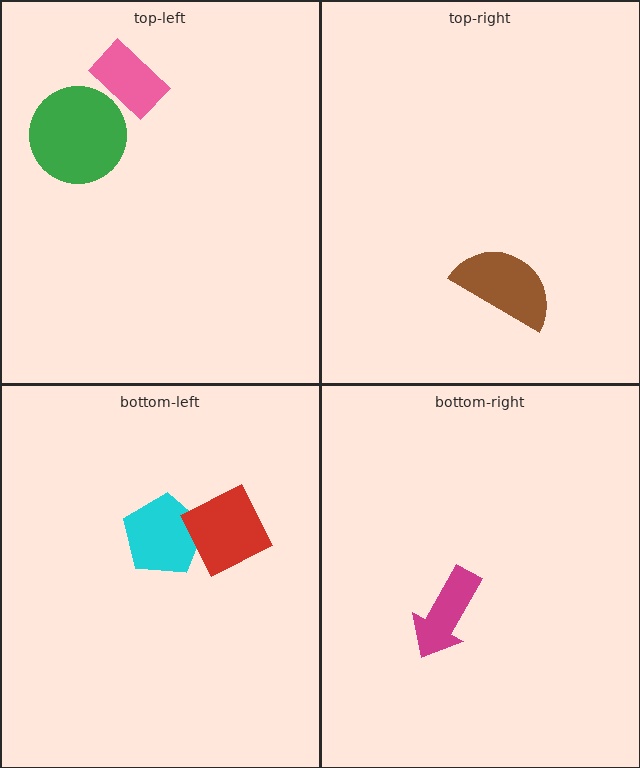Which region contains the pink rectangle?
The top-left region.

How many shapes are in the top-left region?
2.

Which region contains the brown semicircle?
The top-right region.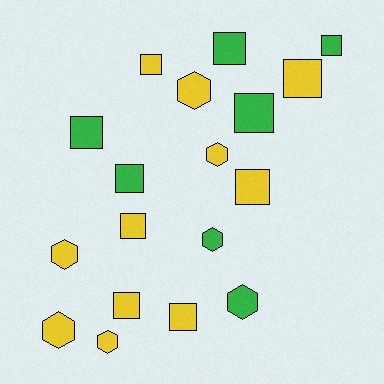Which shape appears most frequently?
Square, with 11 objects.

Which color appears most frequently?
Yellow, with 11 objects.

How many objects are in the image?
There are 18 objects.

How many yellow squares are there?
There are 6 yellow squares.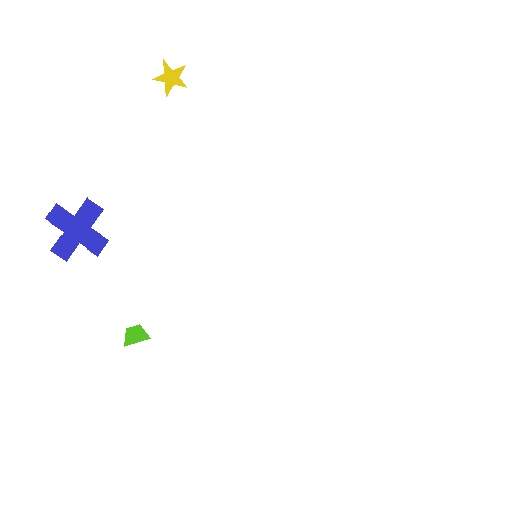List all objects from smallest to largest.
The lime trapezoid, the yellow star, the blue cross.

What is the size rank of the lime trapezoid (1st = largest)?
3rd.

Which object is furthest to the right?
The yellow star is rightmost.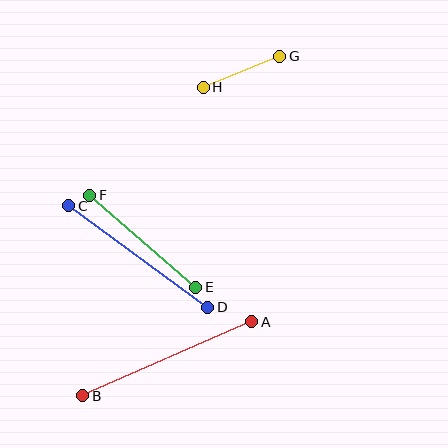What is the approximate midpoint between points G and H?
The midpoint is at approximately (242, 72) pixels.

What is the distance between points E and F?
The distance is approximately 140 pixels.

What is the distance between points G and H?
The distance is approximately 82 pixels.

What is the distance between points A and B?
The distance is approximately 185 pixels.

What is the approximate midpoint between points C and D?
The midpoint is at approximately (138, 257) pixels.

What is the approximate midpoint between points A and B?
The midpoint is at approximately (167, 359) pixels.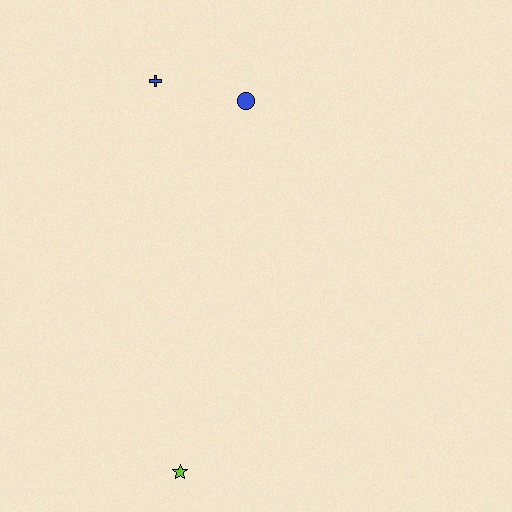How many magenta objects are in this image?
There are no magenta objects.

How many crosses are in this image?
There is 1 cross.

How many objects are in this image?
There are 3 objects.